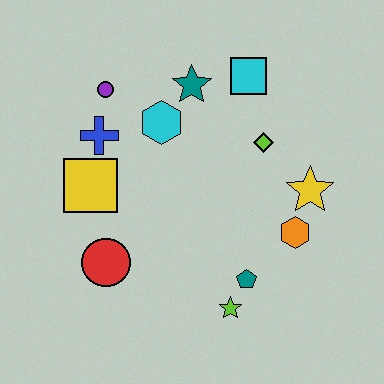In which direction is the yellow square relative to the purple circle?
The yellow square is below the purple circle.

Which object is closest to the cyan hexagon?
The teal star is closest to the cyan hexagon.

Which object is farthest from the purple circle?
The lime star is farthest from the purple circle.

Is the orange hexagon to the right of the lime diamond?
Yes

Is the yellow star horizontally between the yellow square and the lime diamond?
No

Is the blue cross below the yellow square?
No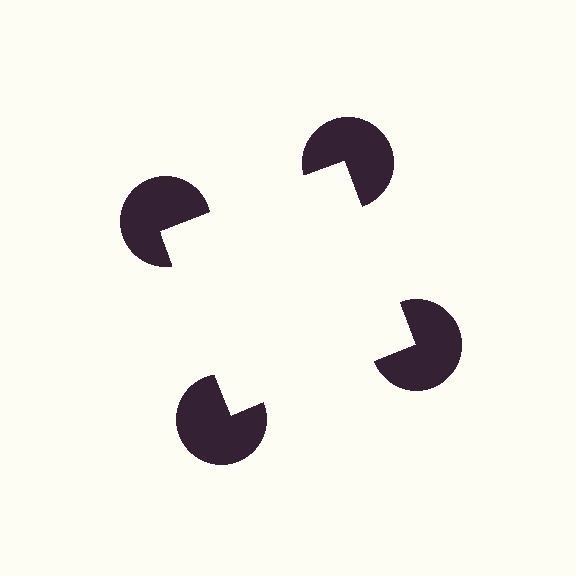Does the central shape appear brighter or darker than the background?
It typically appears slightly brighter than the background, even though no actual brightness change is drawn.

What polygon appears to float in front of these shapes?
An illusory square — its edges are inferred from the aligned wedge cuts in the pac-man discs, not physically drawn.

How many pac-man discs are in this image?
There are 4 — one at each vertex of the illusory square.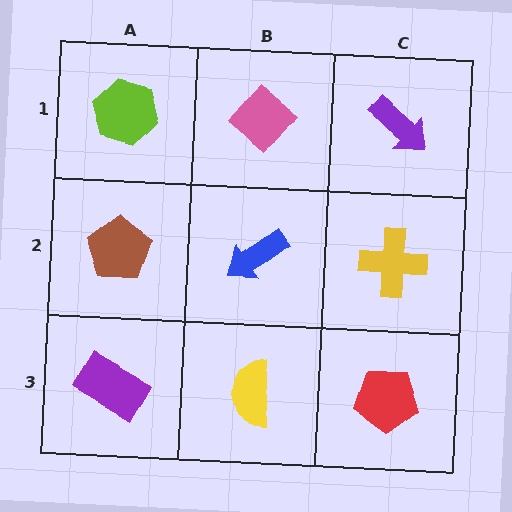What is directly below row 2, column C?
A red pentagon.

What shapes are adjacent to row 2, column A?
A lime hexagon (row 1, column A), a purple rectangle (row 3, column A), a blue arrow (row 2, column B).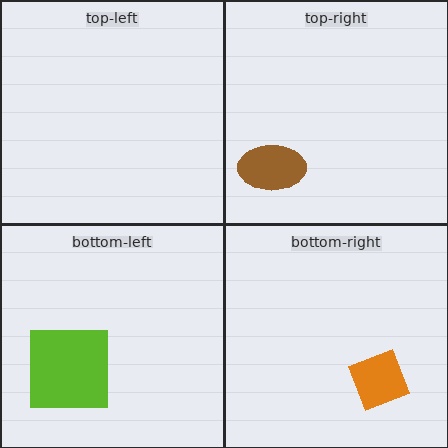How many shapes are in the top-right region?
1.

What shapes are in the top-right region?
The brown ellipse.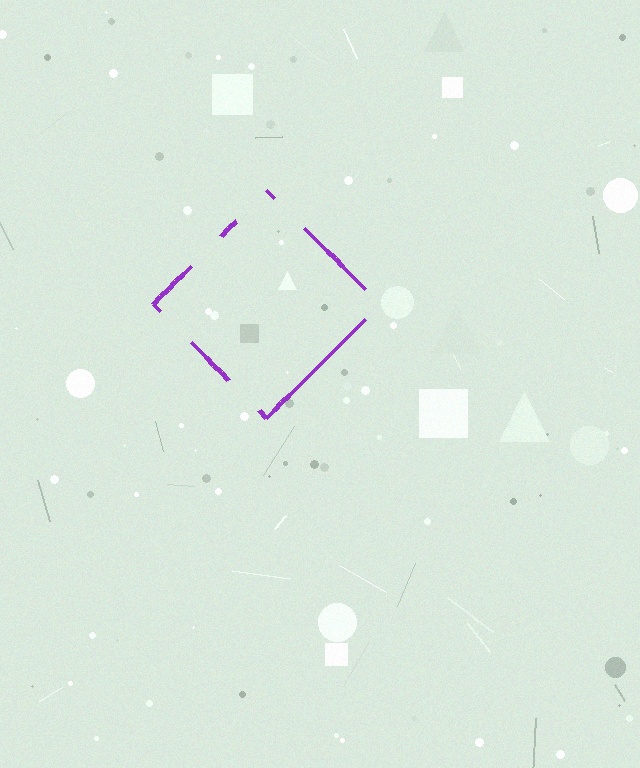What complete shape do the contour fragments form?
The contour fragments form a diamond.